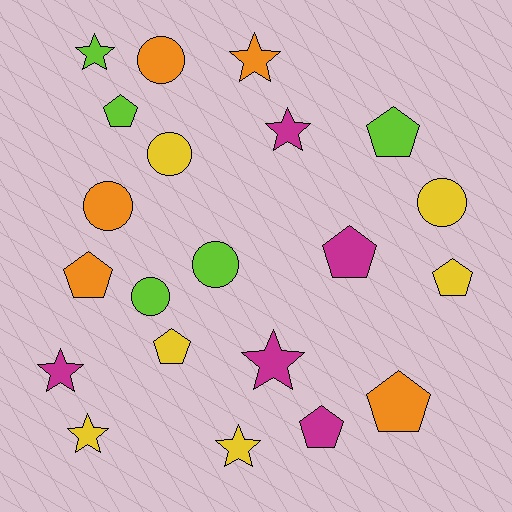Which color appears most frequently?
Yellow, with 6 objects.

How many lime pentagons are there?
There are 2 lime pentagons.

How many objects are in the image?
There are 21 objects.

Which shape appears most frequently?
Pentagon, with 8 objects.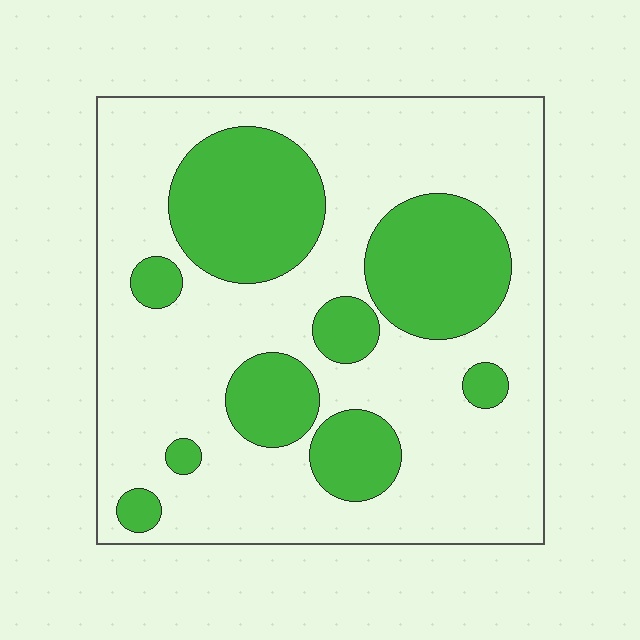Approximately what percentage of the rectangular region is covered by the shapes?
Approximately 30%.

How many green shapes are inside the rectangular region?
9.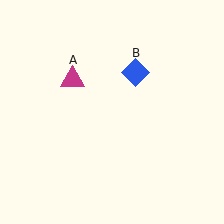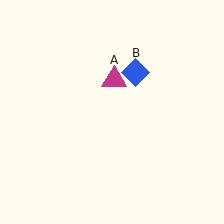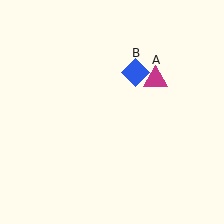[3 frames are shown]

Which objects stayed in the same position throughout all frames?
Blue diamond (object B) remained stationary.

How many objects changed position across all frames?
1 object changed position: magenta triangle (object A).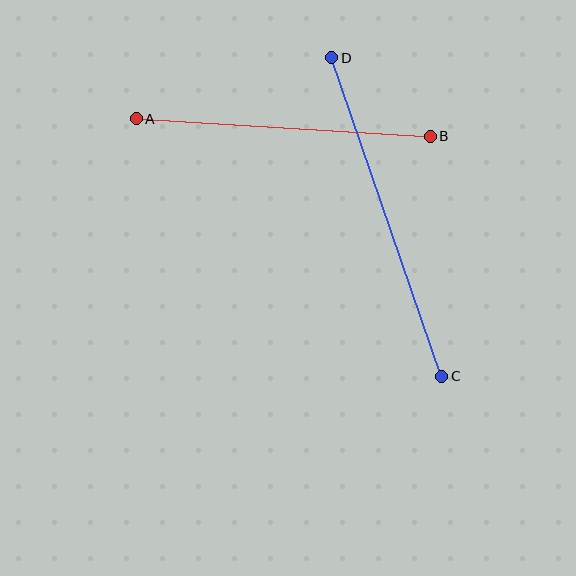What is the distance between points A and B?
The distance is approximately 294 pixels.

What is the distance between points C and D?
The distance is approximately 337 pixels.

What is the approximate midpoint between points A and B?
The midpoint is at approximately (283, 128) pixels.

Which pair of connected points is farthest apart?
Points C and D are farthest apart.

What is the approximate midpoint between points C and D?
The midpoint is at approximately (387, 217) pixels.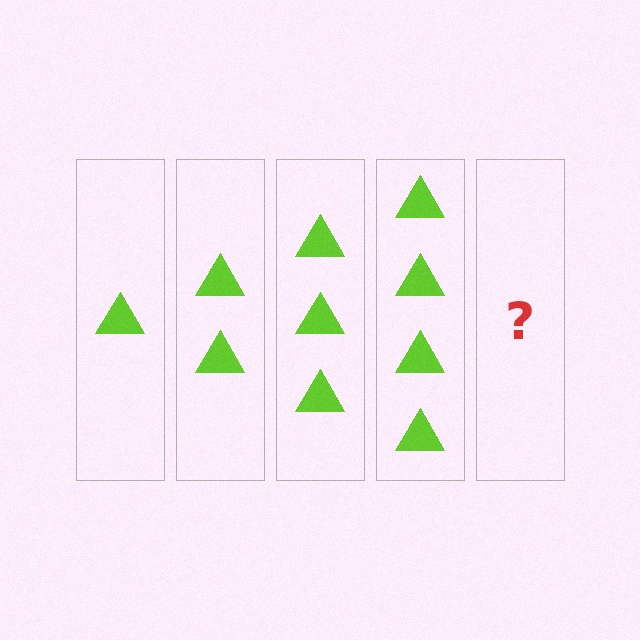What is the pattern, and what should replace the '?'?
The pattern is that each step adds one more triangle. The '?' should be 5 triangles.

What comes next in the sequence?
The next element should be 5 triangles.